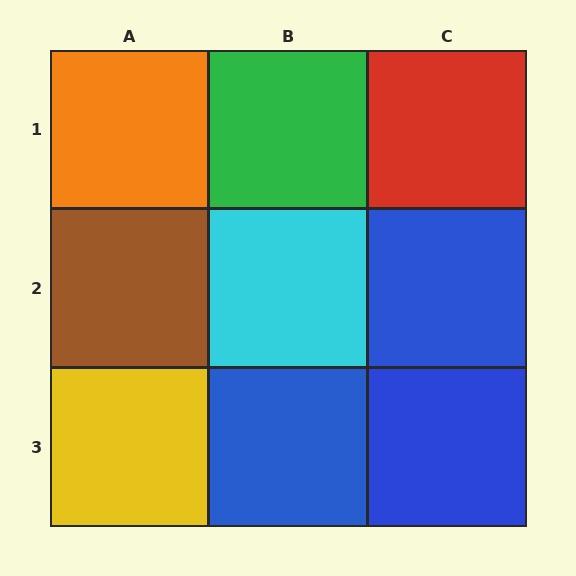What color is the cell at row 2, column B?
Cyan.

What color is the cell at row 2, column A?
Brown.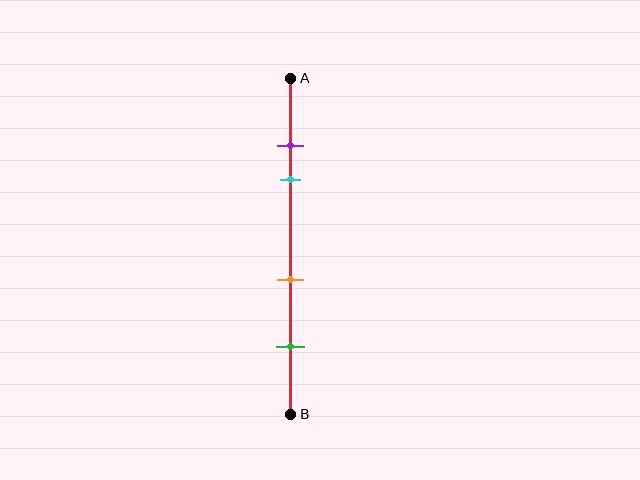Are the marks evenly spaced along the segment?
No, the marks are not evenly spaced.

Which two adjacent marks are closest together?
The purple and cyan marks are the closest adjacent pair.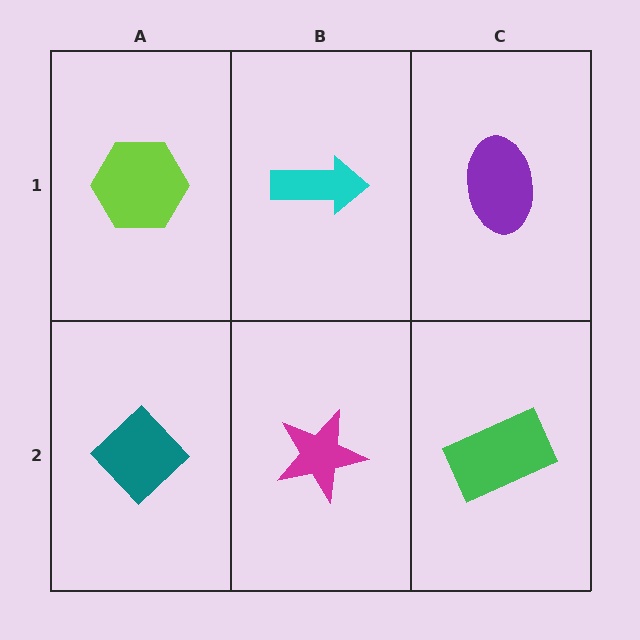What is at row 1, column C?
A purple ellipse.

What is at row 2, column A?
A teal diamond.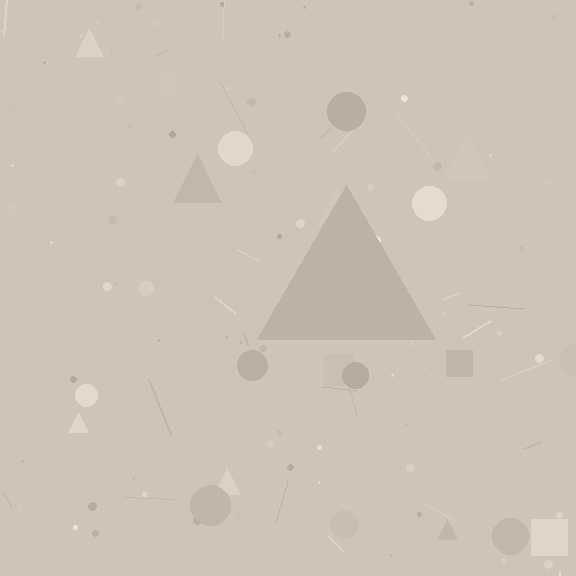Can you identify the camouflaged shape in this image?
The camouflaged shape is a triangle.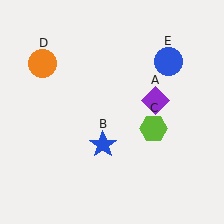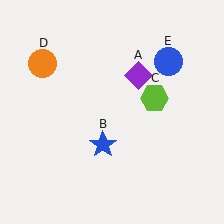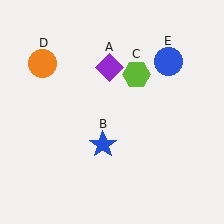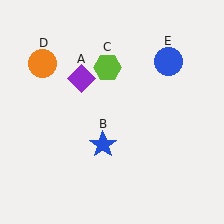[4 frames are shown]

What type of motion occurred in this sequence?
The purple diamond (object A), lime hexagon (object C) rotated counterclockwise around the center of the scene.